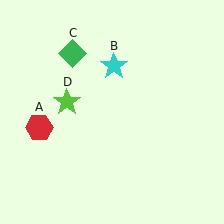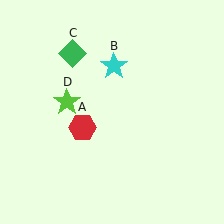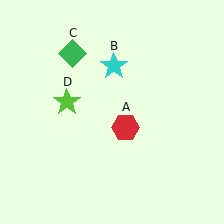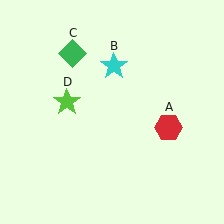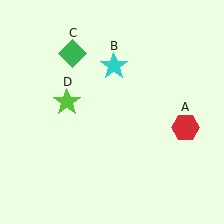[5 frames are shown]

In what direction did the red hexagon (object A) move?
The red hexagon (object A) moved right.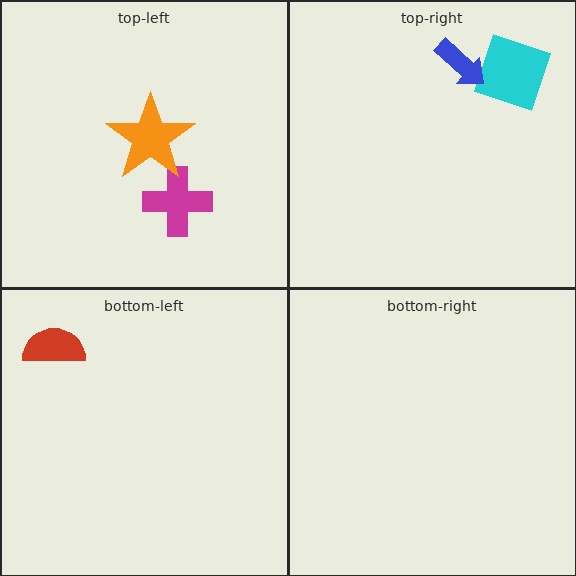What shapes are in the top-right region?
The cyan diamond, the blue arrow.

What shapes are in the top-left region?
The magenta cross, the orange star.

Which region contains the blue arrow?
The top-right region.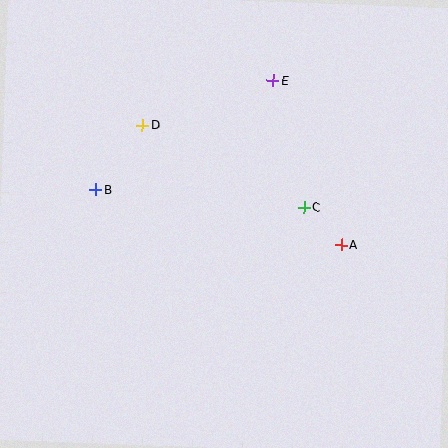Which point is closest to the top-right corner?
Point E is closest to the top-right corner.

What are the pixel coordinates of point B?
Point B is at (96, 189).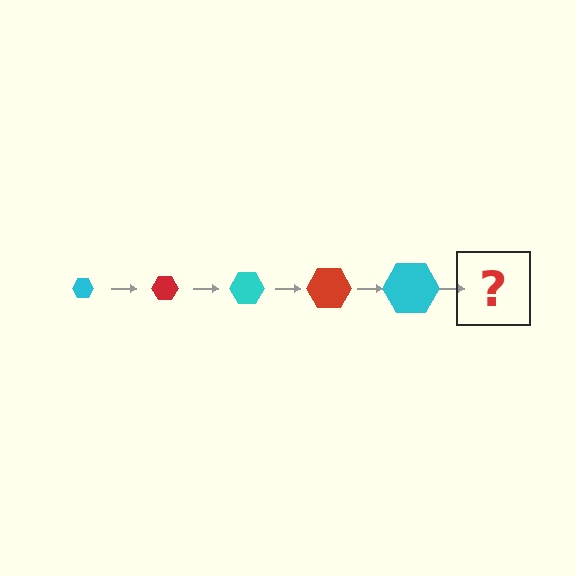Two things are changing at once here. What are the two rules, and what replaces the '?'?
The two rules are that the hexagon grows larger each step and the color cycles through cyan and red. The '?' should be a red hexagon, larger than the previous one.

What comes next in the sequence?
The next element should be a red hexagon, larger than the previous one.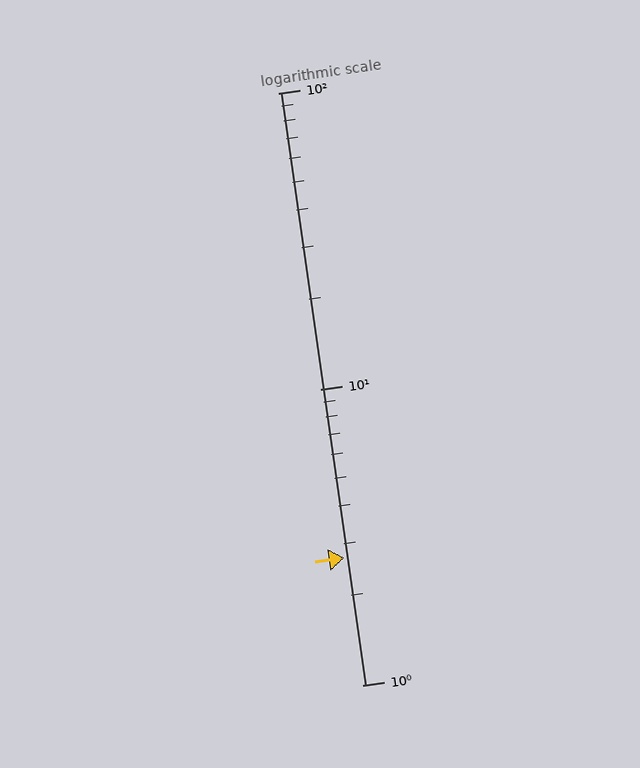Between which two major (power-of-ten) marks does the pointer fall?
The pointer is between 1 and 10.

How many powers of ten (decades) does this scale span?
The scale spans 2 decades, from 1 to 100.